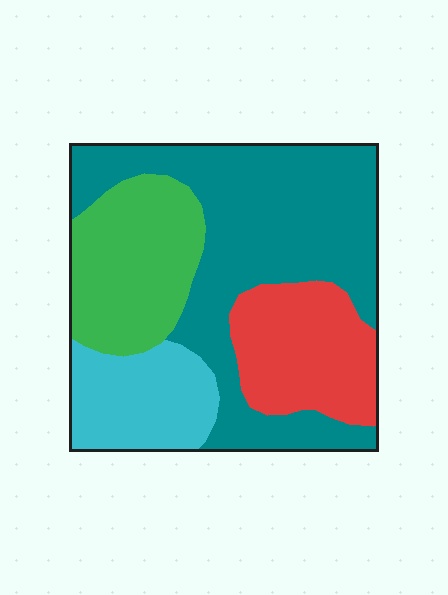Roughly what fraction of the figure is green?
Green takes up about one fifth (1/5) of the figure.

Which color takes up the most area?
Teal, at roughly 45%.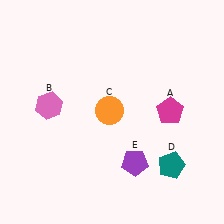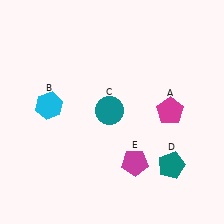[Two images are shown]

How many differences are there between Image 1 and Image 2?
There are 3 differences between the two images.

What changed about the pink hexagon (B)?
In Image 1, B is pink. In Image 2, it changed to cyan.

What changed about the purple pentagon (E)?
In Image 1, E is purple. In Image 2, it changed to magenta.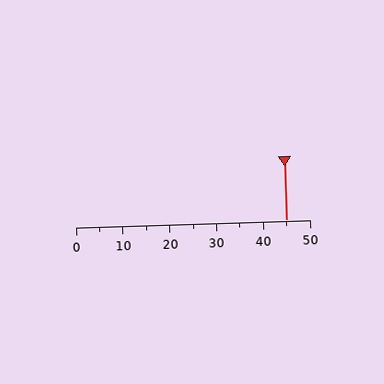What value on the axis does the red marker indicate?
The marker indicates approximately 45.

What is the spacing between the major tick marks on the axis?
The major ticks are spaced 10 apart.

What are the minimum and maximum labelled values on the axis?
The axis runs from 0 to 50.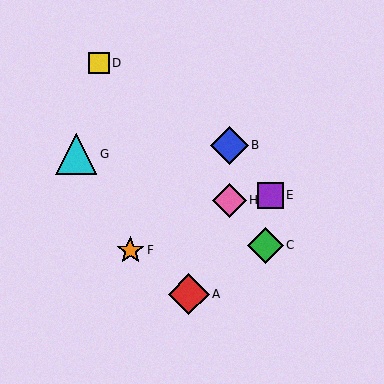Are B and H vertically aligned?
Yes, both are at x≈229.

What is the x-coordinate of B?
Object B is at x≈229.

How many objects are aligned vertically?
2 objects (B, H) are aligned vertically.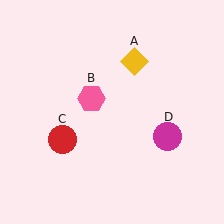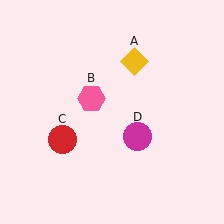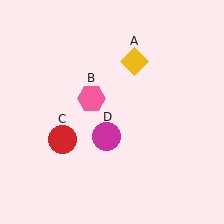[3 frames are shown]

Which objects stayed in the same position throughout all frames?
Yellow diamond (object A) and pink hexagon (object B) and red circle (object C) remained stationary.